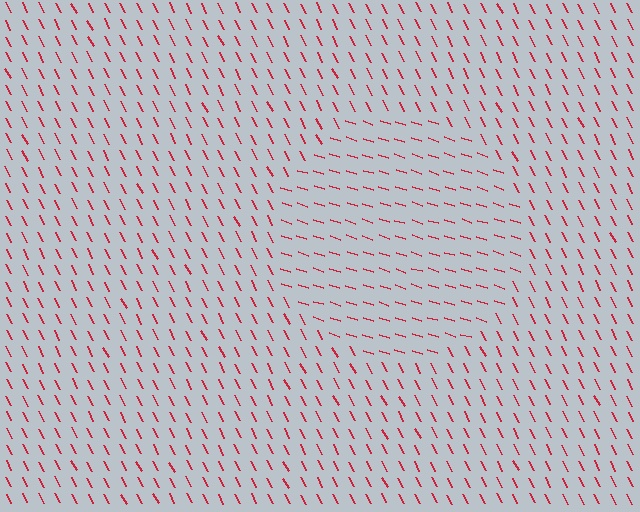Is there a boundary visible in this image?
Yes, there is a texture boundary formed by a change in line orientation.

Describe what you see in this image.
The image is filled with small red line segments. A circle region in the image has lines oriented differently from the surrounding lines, creating a visible texture boundary.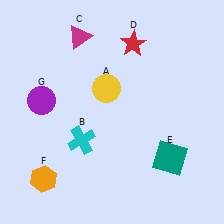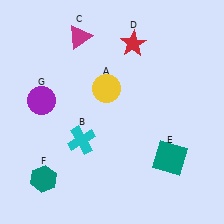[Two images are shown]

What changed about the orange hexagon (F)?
In Image 1, F is orange. In Image 2, it changed to teal.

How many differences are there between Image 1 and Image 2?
There is 1 difference between the two images.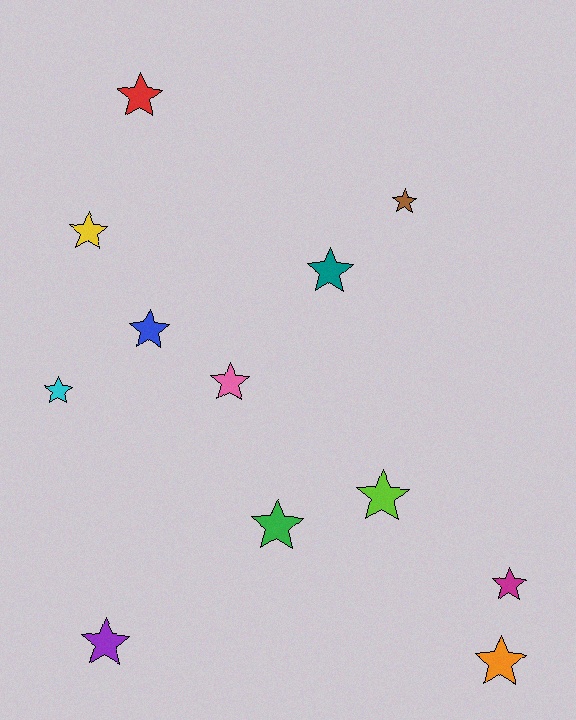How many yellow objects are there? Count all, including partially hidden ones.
There is 1 yellow object.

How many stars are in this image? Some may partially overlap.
There are 12 stars.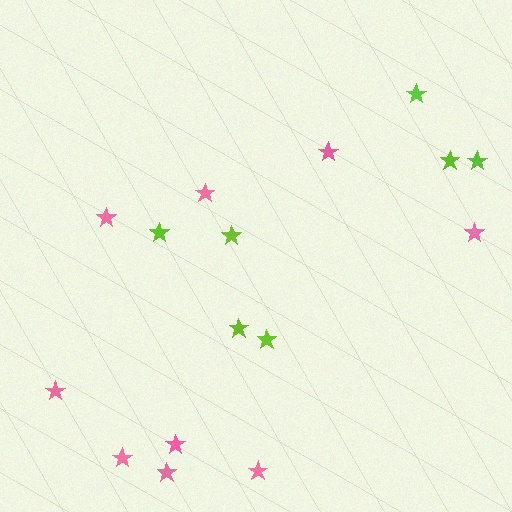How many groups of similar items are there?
There are 2 groups: one group of pink stars (9) and one group of lime stars (7).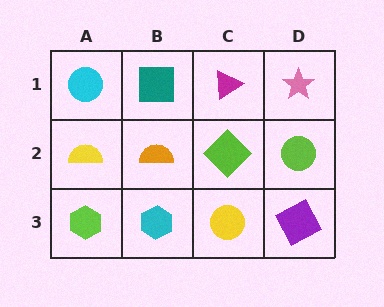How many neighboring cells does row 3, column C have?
3.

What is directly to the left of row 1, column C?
A teal square.